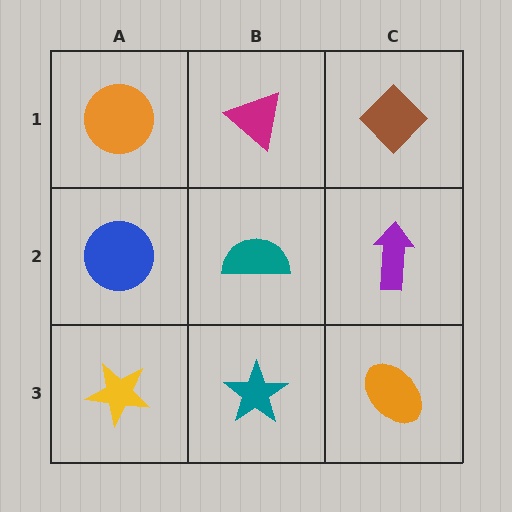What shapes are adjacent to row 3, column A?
A blue circle (row 2, column A), a teal star (row 3, column B).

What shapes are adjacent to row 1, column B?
A teal semicircle (row 2, column B), an orange circle (row 1, column A), a brown diamond (row 1, column C).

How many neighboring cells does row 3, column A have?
2.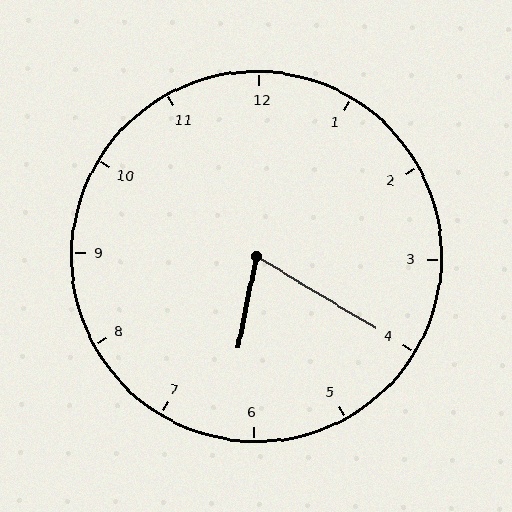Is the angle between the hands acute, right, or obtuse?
It is acute.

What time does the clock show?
6:20.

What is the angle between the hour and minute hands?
Approximately 70 degrees.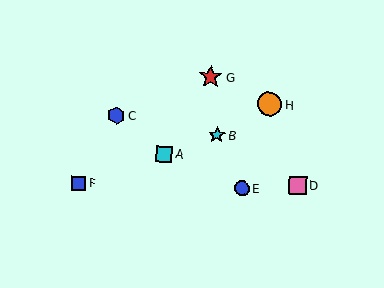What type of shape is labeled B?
Shape B is a cyan star.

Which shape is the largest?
The orange circle (labeled H) is the largest.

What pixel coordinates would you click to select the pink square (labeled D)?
Click at (298, 185) to select the pink square D.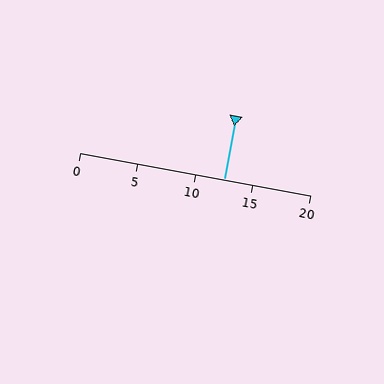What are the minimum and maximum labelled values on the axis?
The axis runs from 0 to 20.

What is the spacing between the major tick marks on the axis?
The major ticks are spaced 5 apart.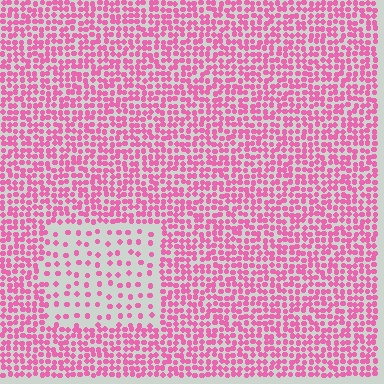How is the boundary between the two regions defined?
The boundary is defined by a change in element density (approximately 2.6x ratio). All elements are the same color, size, and shape.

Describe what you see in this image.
The image contains small pink elements arranged at two different densities. A rectangle-shaped region is visible where the elements are less densely packed than the surrounding area.